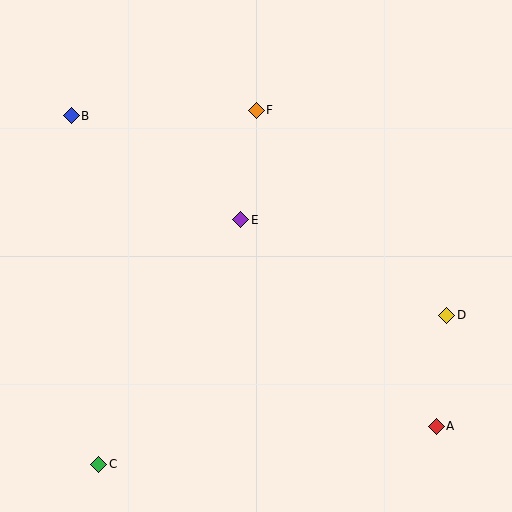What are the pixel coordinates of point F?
Point F is at (256, 110).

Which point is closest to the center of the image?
Point E at (241, 220) is closest to the center.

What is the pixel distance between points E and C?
The distance between E and C is 283 pixels.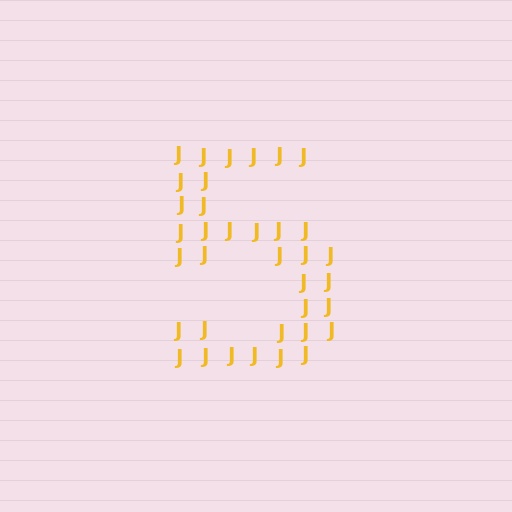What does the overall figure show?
The overall figure shows the digit 5.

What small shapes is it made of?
It is made of small letter J's.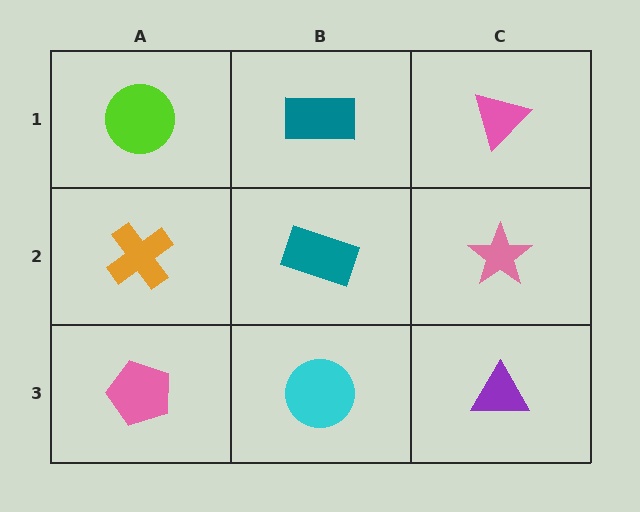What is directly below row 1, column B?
A teal rectangle.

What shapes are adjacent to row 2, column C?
A pink triangle (row 1, column C), a purple triangle (row 3, column C), a teal rectangle (row 2, column B).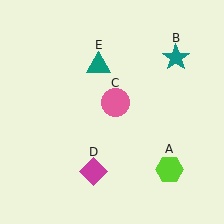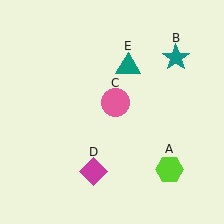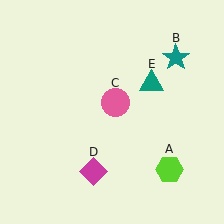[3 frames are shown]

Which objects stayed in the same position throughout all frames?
Lime hexagon (object A) and teal star (object B) and pink circle (object C) and magenta diamond (object D) remained stationary.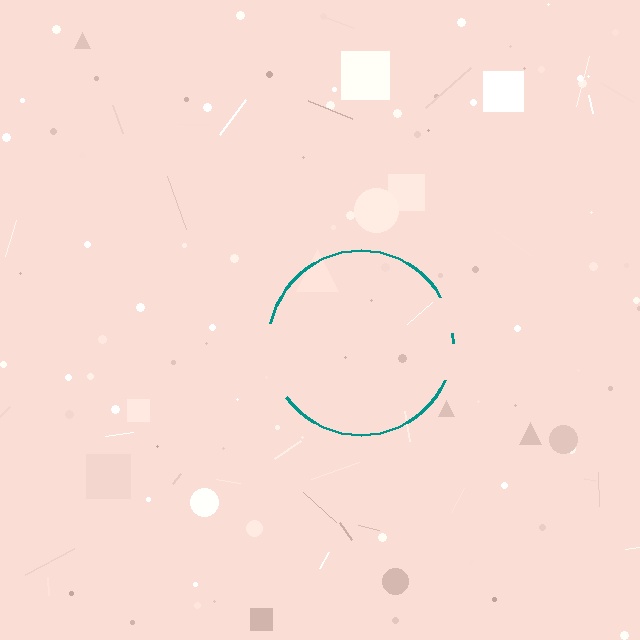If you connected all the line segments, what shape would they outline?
They would outline a circle.